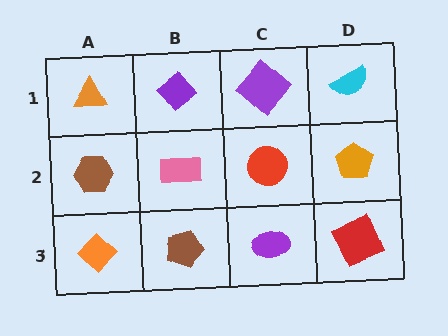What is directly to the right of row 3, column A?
A brown pentagon.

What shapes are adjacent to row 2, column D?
A cyan semicircle (row 1, column D), a red square (row 3, column D), a red circle (row 2, column C).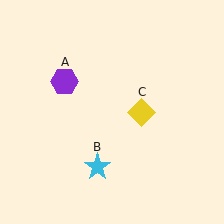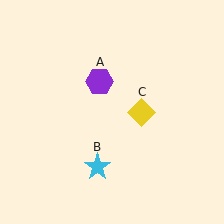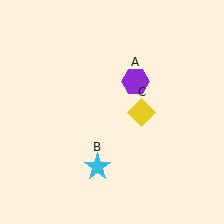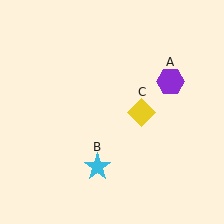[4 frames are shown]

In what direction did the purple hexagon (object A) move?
The purple hexagon (object A) moved right.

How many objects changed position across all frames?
1 object changed position: purple hexagon (object A).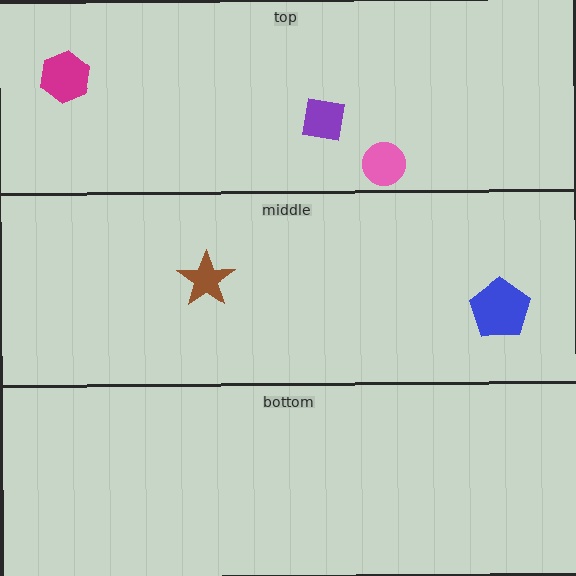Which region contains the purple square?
The top region.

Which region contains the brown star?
The middle region.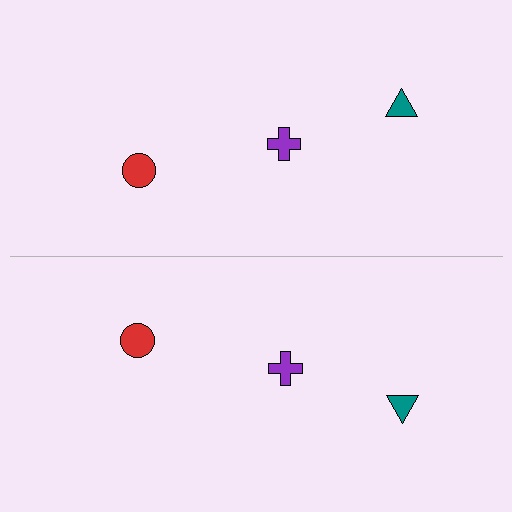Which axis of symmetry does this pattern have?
The pattern has a horizontal axis of symmetry running through the center of the image.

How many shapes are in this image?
There are 6 shapes in this image.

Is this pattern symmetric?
Yes, this pattern has bilateral (reflection) symmetry.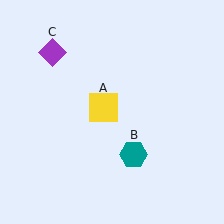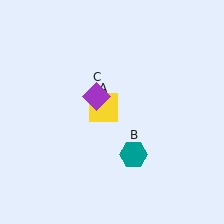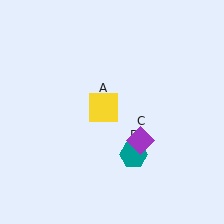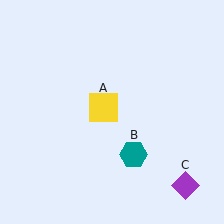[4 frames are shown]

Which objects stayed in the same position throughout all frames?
Yellow square (object A) and teal hexagon (object B) remained stationary.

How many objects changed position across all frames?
1 object changed position: purple diamond (object C).